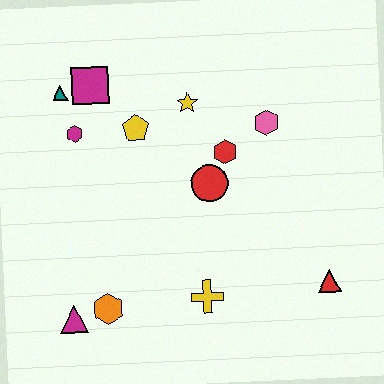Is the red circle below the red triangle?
No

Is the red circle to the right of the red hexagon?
No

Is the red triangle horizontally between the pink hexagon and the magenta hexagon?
No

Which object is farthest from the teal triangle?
The red triangle is farthest from the teal triangle.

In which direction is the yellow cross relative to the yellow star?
The yellow cross is below the yellow star.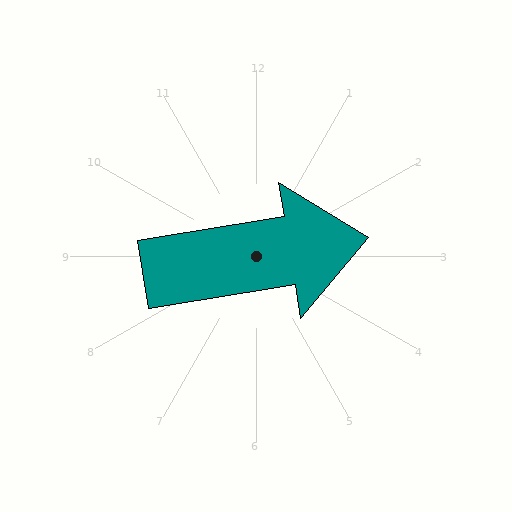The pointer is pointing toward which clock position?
Roughly 3 o'clock.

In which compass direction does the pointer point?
East.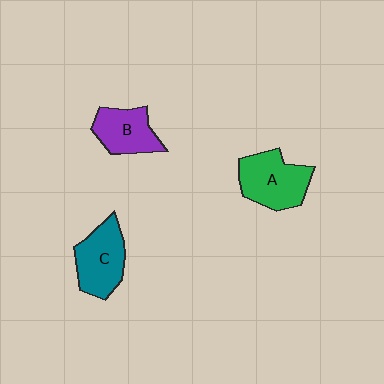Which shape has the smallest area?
Shape B (purple).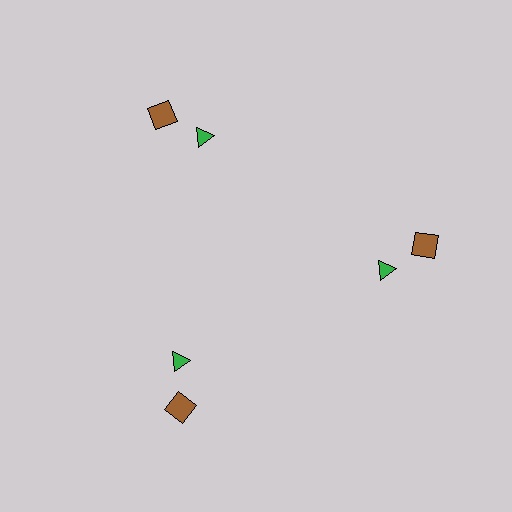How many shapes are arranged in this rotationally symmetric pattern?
There are 6 shapes, arranged in 3 groups of 2.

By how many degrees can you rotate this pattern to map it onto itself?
The pattern maps onto itself every 120 degrees of rotation.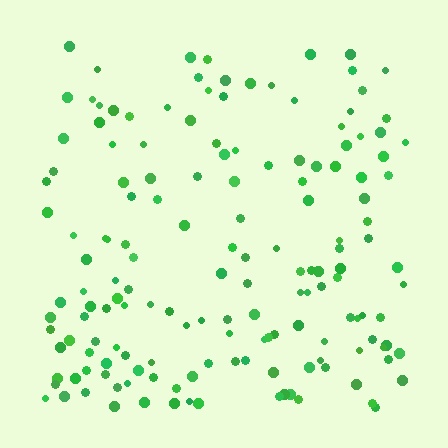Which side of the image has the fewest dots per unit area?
The top.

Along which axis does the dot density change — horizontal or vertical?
Vertical.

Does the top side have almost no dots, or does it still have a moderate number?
Still a moderate number, just noticeably fewer than the bottom.